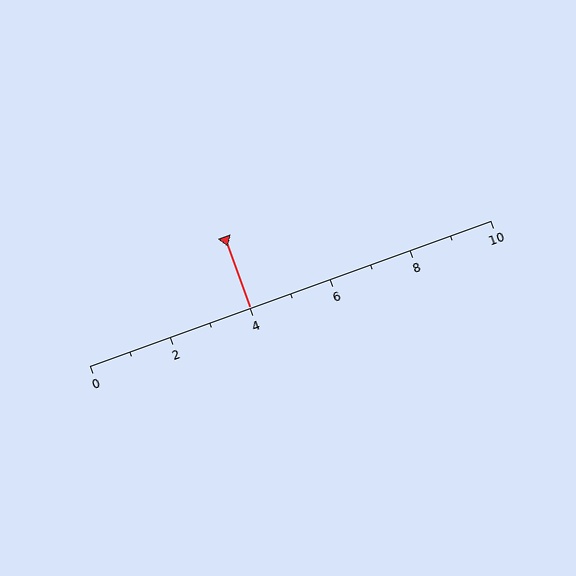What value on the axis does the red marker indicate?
The marker indicates approximately 4.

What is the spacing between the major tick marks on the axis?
The major ticks are spaced 2 apart.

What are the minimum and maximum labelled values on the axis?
The axis runs from 0 to 10.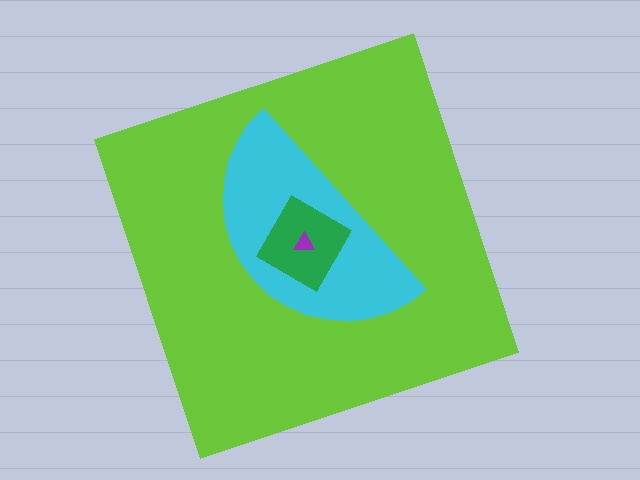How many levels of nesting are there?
4.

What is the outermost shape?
The lime square.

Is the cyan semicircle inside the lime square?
Yes.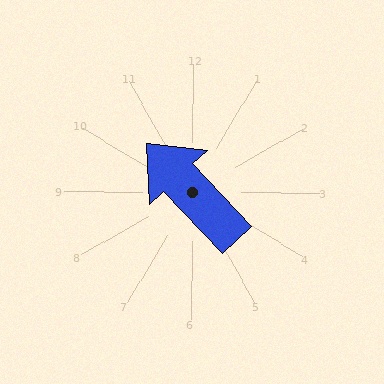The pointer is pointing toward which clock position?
Roughly 11 o'clock.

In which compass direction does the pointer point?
Northwest.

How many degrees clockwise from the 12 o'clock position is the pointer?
Approximately 317 degrees.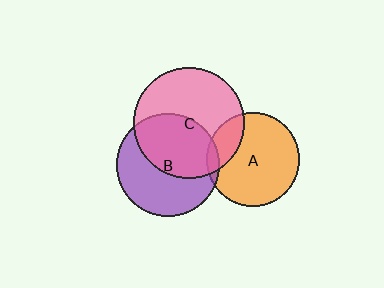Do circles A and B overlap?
Yes.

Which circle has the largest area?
Circle C (pink).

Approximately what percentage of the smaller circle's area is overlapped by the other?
Approximately 5%.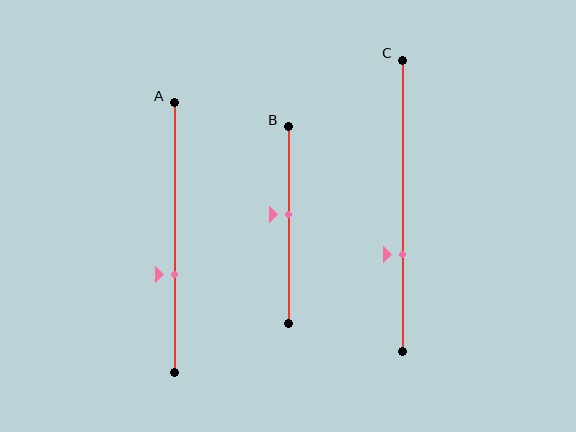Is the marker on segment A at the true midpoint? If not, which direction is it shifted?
No, the marker on segment A is shifted downward by about 14% of the segment length.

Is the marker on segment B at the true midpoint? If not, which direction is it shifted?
No, the marker on segment B is shifted upward by about 5% of the segment length.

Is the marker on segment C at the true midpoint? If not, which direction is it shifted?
No, the marker on segment C is shifted downward by about 17% of the segment length.